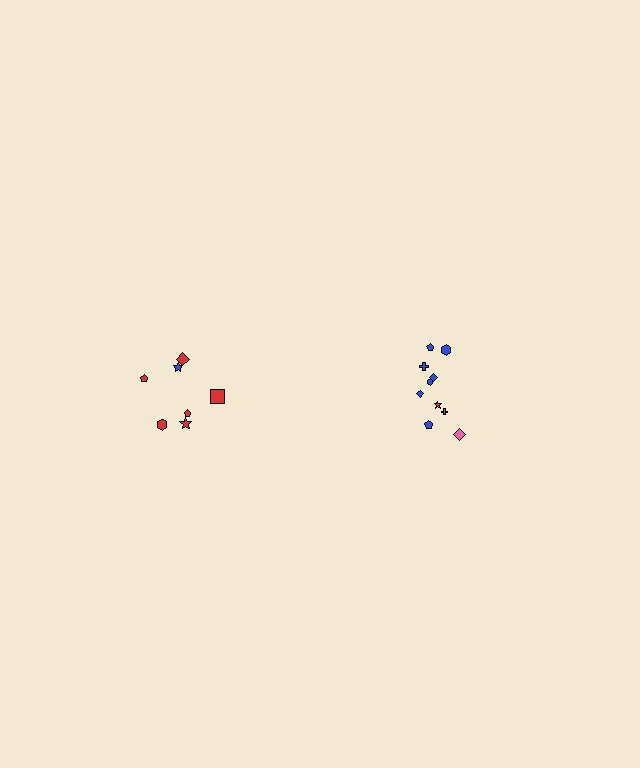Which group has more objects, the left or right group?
The right group.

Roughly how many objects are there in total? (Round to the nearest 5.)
Roughly 15 objects in total.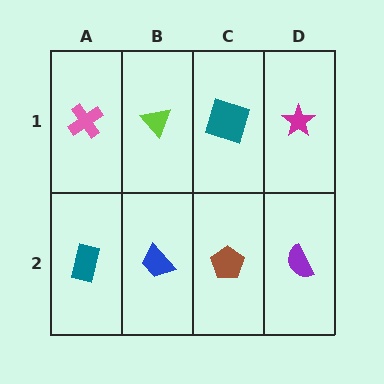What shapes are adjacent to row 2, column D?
A magenta star (row 1, column D), a brown pentagon (row 2, column C).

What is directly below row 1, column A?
A teal rectangle.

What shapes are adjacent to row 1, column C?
A brown pentagon (row 2, column C), a lime triangle (row 1, column B), a magenta star (row 1, column D).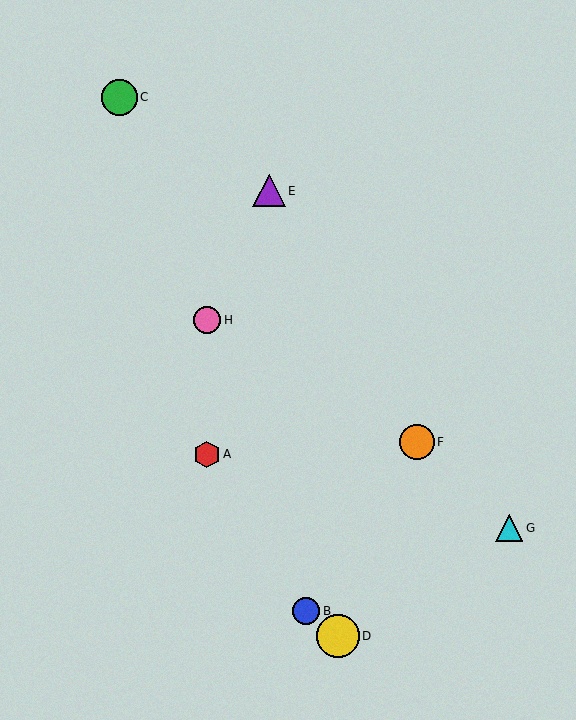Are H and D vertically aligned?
No, H is at x≈207 and D is at x≈338.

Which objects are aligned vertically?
Objects A, H are aligned vertically.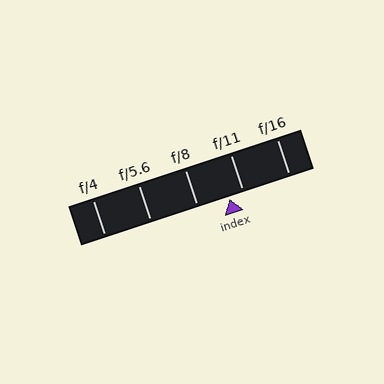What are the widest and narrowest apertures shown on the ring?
The widest aperture shown is f/4 and the narrowest is f/16.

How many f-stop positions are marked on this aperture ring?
There are 5 f-stop positions marked.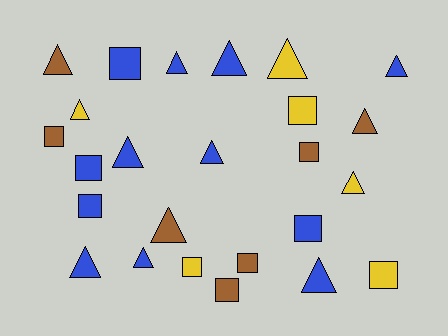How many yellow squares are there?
There are 3 yellow squares.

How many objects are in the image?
There are 25 objects.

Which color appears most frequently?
Blue, with 12 objects.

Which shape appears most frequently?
Triangle, with 14 objects.